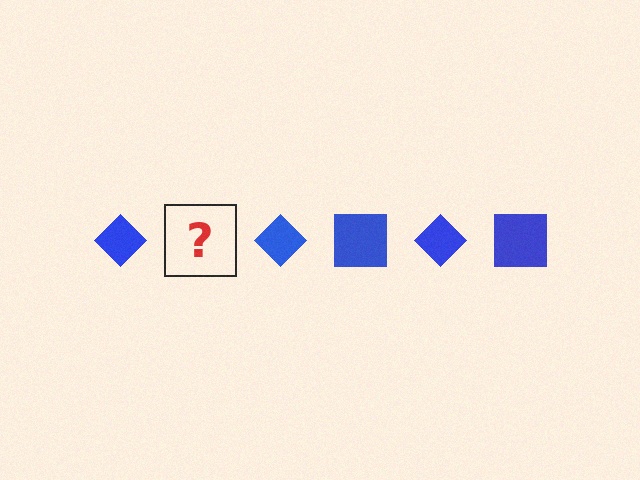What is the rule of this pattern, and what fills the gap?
The rule is that the pattern cycles through diamond, square shapes in blue. The gap should be filled with a blue square.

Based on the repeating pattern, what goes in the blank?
The blank should be a blue square.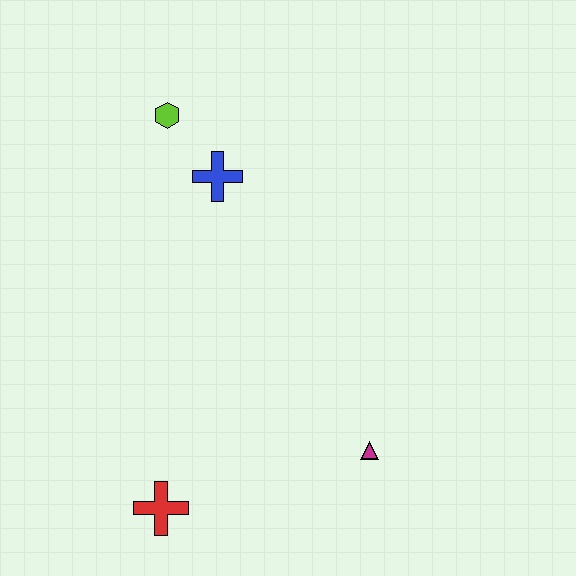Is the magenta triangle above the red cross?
Yes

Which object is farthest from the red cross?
The lime hexagon is farthest from the red cross.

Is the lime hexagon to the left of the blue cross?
Yes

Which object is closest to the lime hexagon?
The blue cross is closest to the lime hexagon.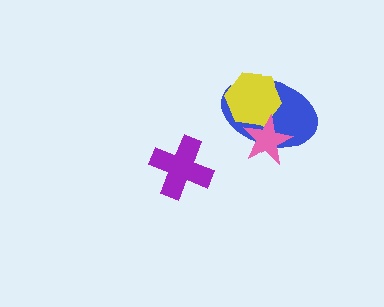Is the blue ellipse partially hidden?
Yes, it is partially covered by another shape.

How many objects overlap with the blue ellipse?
2 objects overlap with the blue ellipse.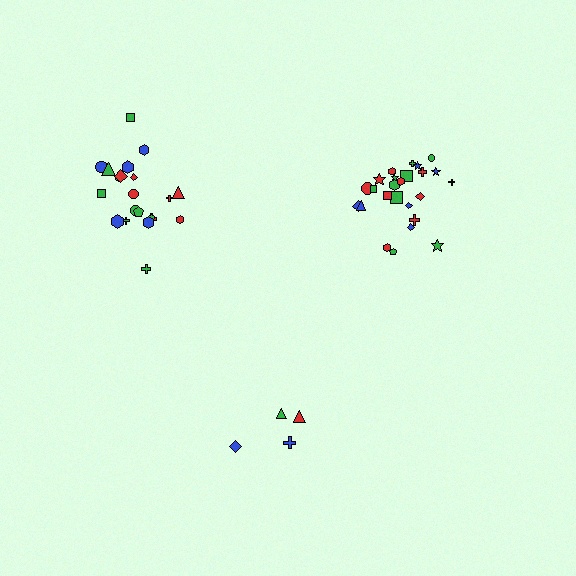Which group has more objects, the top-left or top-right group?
The top-right group.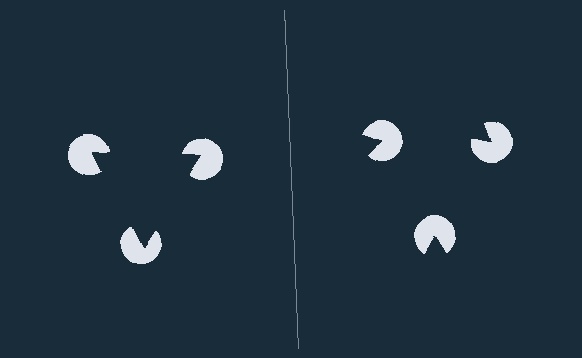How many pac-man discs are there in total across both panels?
6 — 3 on each side.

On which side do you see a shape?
An illusory triangle appears on the left side. On the right side the wedge cuts are rotated, so no coherent shape forms.